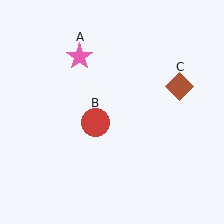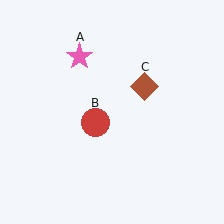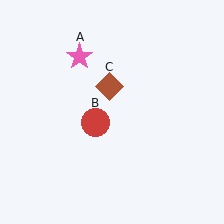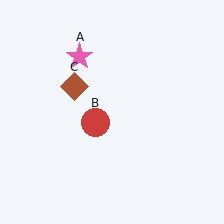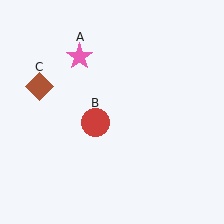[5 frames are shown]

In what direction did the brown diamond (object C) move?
The brown diamond (object C) moved left.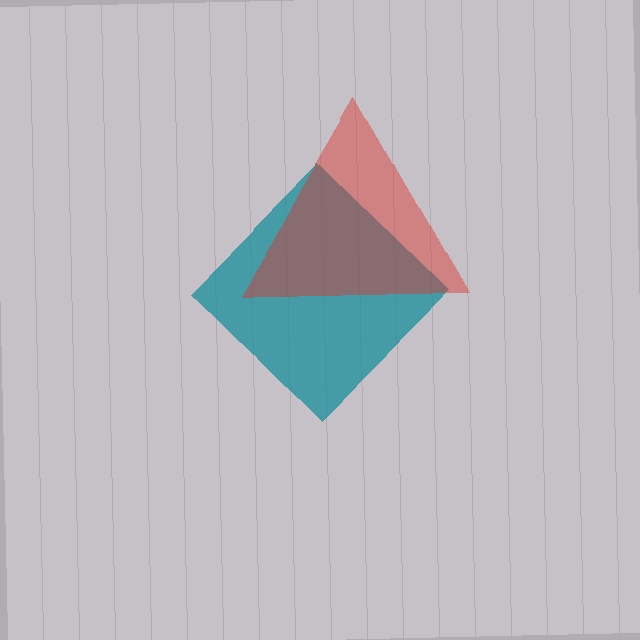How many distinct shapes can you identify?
There are 2 distinct shapes: a teal diamond, a red triangle.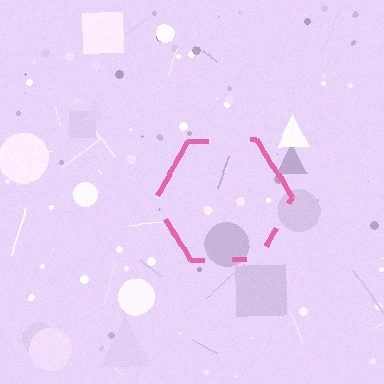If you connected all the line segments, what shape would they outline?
They would outline a hexagon.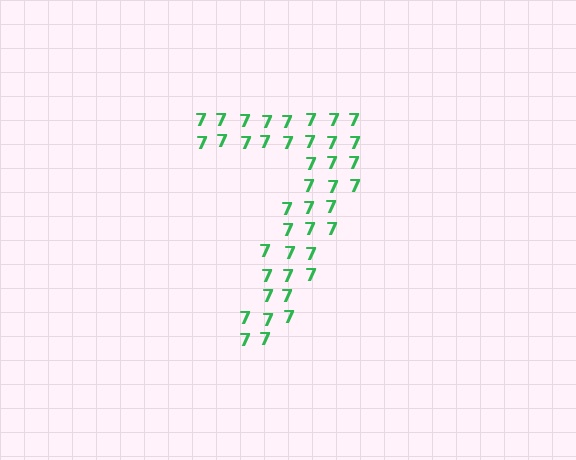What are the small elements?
The small elements are digit 7's.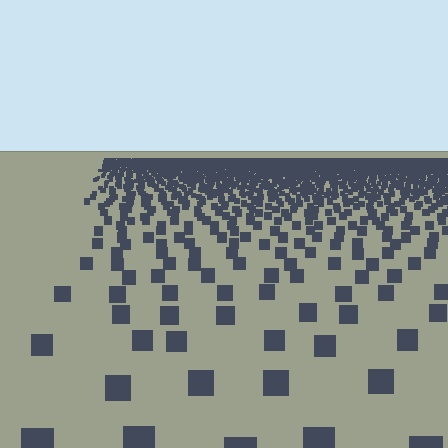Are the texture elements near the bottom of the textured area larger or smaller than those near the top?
Larger. Near the bottom, elements are closer to the viewer and appear at a bigger on-screen size.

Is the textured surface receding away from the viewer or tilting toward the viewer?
The surface is receding away from the viewer. Texture elements get smaller and denser toward the top.